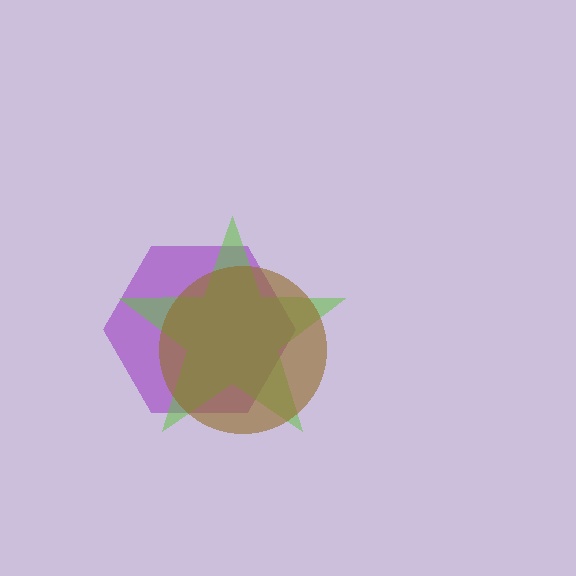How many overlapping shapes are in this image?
There are 3 overlapping shapes in the image.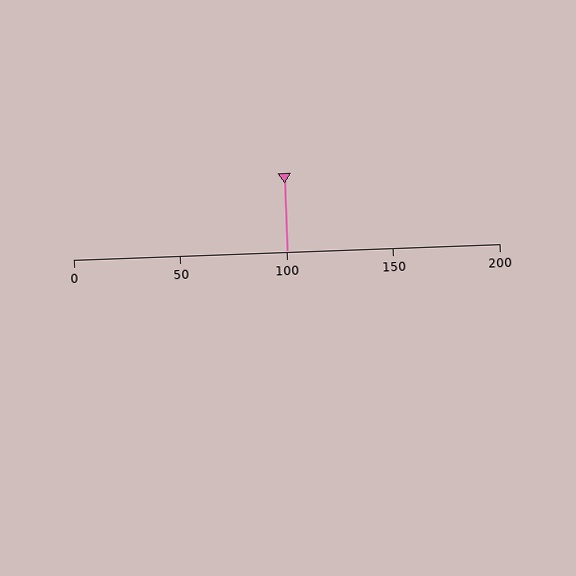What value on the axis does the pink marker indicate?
The marker indicates approximately 100.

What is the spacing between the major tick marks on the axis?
The major ticks are spaced 50 apart.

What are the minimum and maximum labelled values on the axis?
The axis runs from 0 to 200.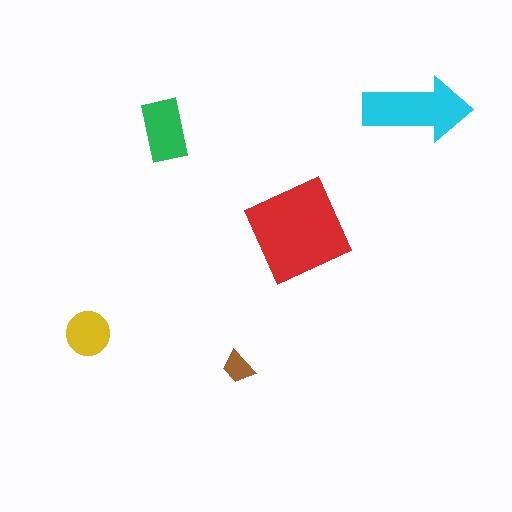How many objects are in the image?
There are 5 objects in the image.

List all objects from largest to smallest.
The red diamond, the cyan arrow, the green rectangle, the yellow circle, the brown trapezoid.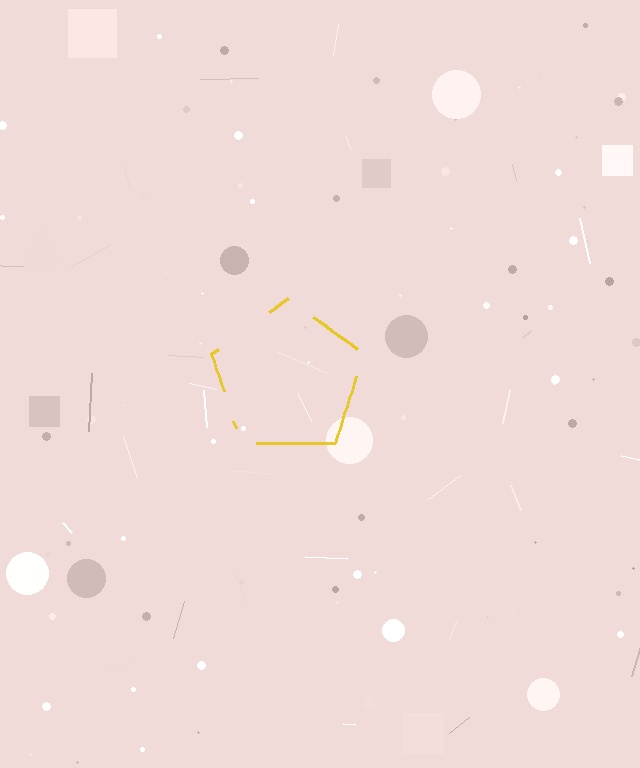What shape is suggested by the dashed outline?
The dashed outline suggests a pentagon.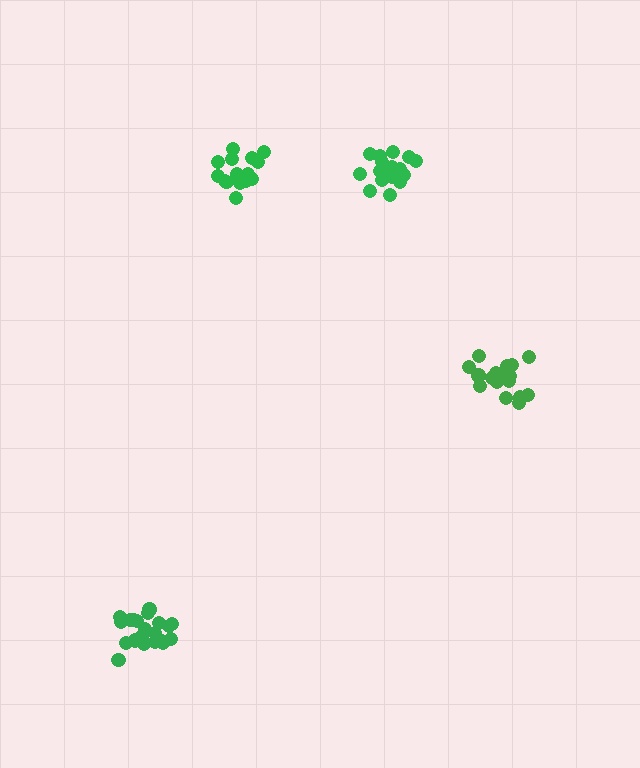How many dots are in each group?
Group 1: 15 dots, Group 2: 18 dots, Group 3: 19 dots, Group 4: 21 dots (73 total).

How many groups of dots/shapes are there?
There are 4 groups.